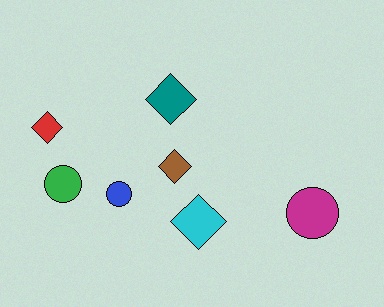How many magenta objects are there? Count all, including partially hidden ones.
There is 1 magenta object.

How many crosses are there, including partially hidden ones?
There are no crosses.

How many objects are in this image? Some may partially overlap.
There are 7 objects.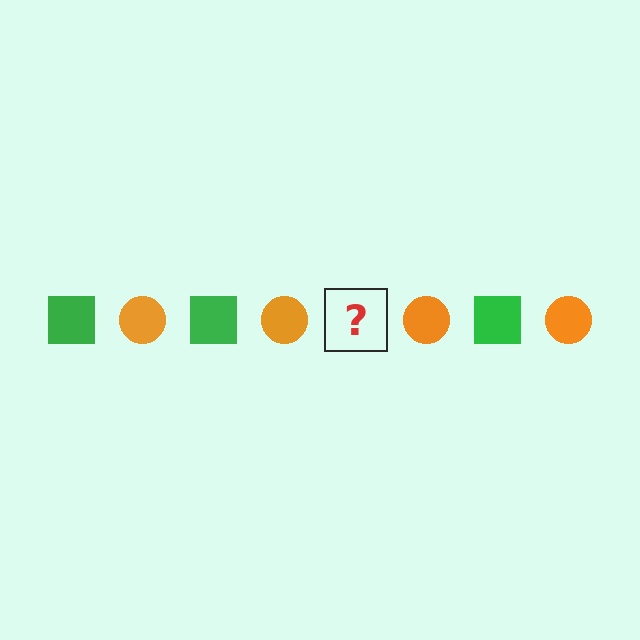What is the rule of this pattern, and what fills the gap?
The rule is that the pattern alternates between green square and orange circle. The gap should be filled with a green square.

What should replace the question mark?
The question mark should be replaced with a green square.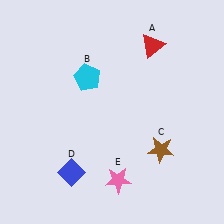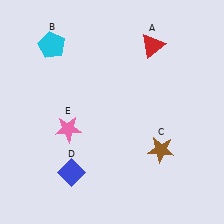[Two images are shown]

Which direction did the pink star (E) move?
The pink star (E) moved up.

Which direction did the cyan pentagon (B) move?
The cyan pentagon (B) moved left.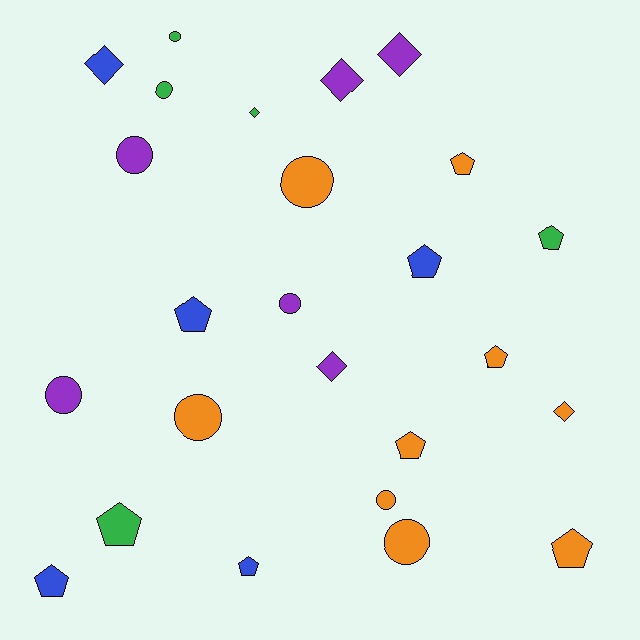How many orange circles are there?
There are 4 orange circles.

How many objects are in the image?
There are 25 objects.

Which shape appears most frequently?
Pentagon, with 10 objects.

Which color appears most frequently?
Orange, with 9 objects.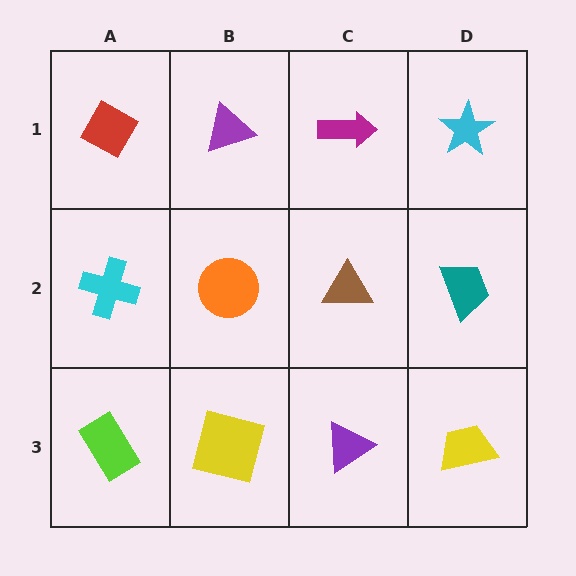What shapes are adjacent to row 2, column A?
A red diamond (row 1, column A), a lime rectangle (row 3, column A), an orange circle (row 2, column B).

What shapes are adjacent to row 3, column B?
An orange circle (row 2, column B), a lime rectangle (row 3, column A), a purple triangle (row 3, column C).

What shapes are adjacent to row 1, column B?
An orange circle (row 2, column B), a red diamond (row 1, column A), a magenta arrow (row 1, column C).